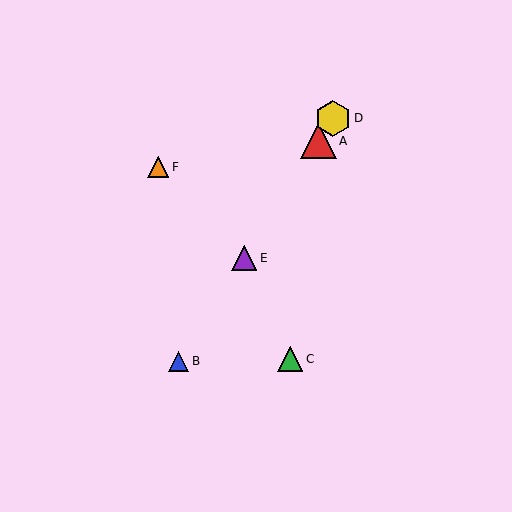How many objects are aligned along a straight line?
4 objects (A, B, D, E) are aligned along a straight line.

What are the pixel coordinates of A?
Object A is at (318, 141).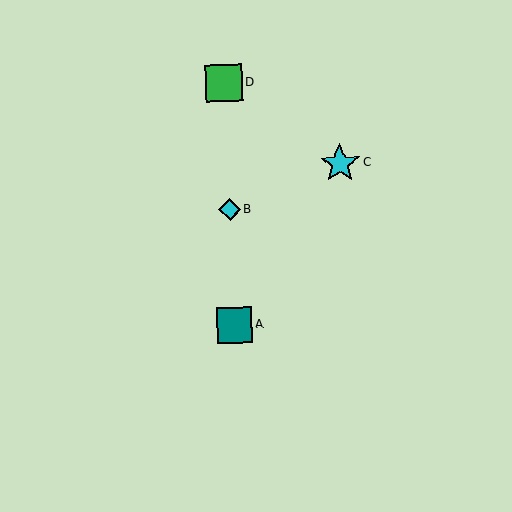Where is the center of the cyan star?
The center of the cyan star is at (340, 163).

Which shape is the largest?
The cyan star (labeled C) is the largest.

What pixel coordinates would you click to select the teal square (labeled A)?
Click at (234, 325) to select the teal square A.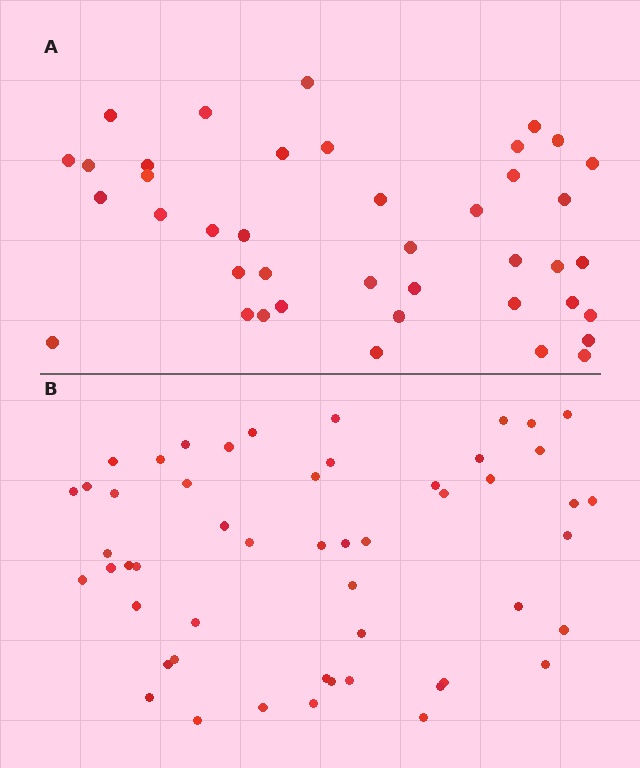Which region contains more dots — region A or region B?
Region B (the bottom region) has more dots.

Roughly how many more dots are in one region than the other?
Region B has roughly 12 or so more dots than region A.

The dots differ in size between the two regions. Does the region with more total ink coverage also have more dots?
No. Region A has more total ink coverage because its dots are larger, but region B actually contains more individual dots. Total area can be misleading — the number of items is what matters here.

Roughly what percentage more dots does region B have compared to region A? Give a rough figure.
About 25% more.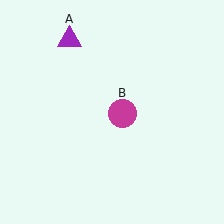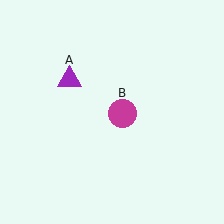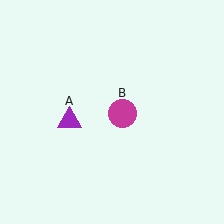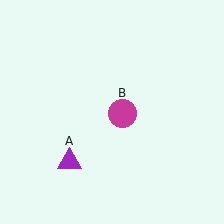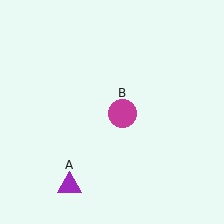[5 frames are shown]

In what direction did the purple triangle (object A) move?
The purple triangle (object A) moved down.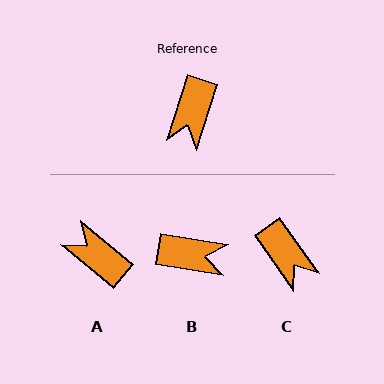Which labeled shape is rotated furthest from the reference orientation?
A, about 112 degrees away.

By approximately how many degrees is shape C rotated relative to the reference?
Approximately 53 degrees counter-clockwise.